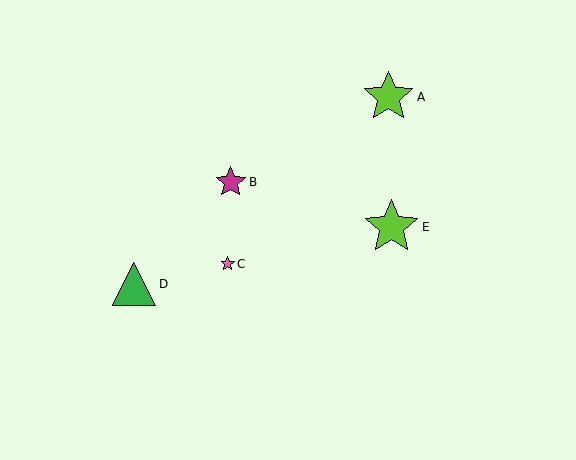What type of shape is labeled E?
Shape E is a lime star.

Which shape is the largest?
The lime star (labeled E) is the largest.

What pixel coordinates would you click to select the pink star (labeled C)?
Click at (228, 264) to select the pink star C.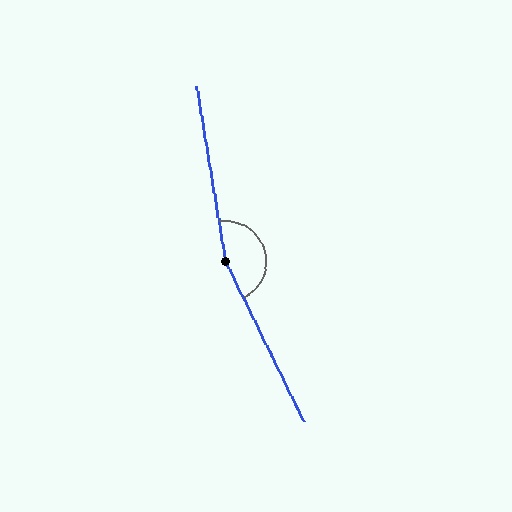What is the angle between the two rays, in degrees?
Approximately 163 degrees.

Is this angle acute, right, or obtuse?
It is obtuse.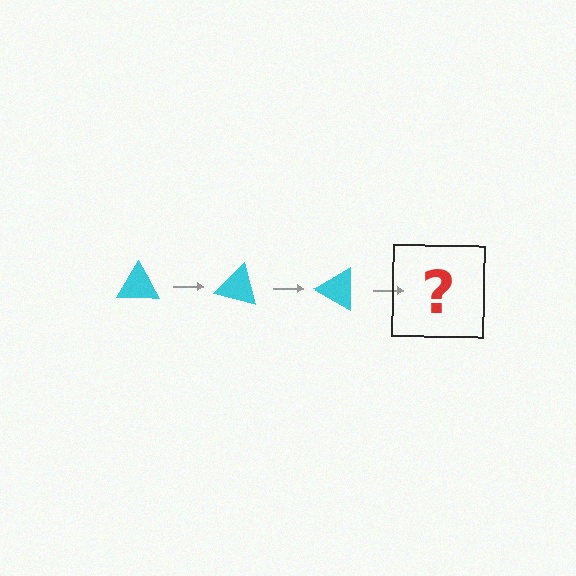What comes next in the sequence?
The next element should be a cyan triangle rotated 45 degrees.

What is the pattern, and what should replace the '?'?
The pattern is that the triangle rotates 15 degrees each step. The '?' should be a cyan triangle rotated 45 degrees.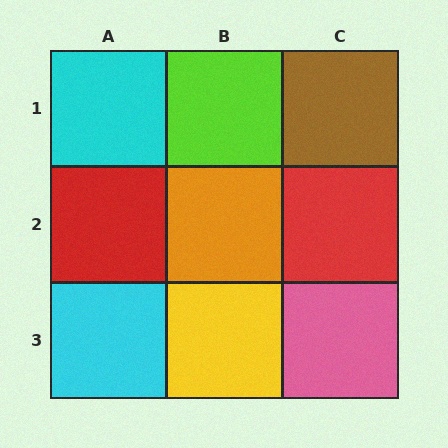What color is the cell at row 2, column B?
Orange.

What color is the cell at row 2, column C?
Red.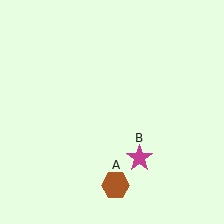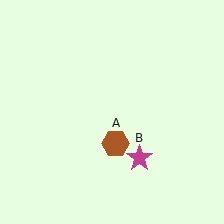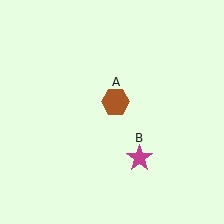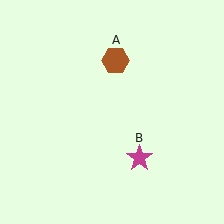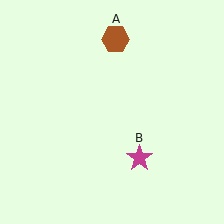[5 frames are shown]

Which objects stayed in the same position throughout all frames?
Magenta star (object B) remained stationary.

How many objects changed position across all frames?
1 object changed position: brown hexagon (object A).